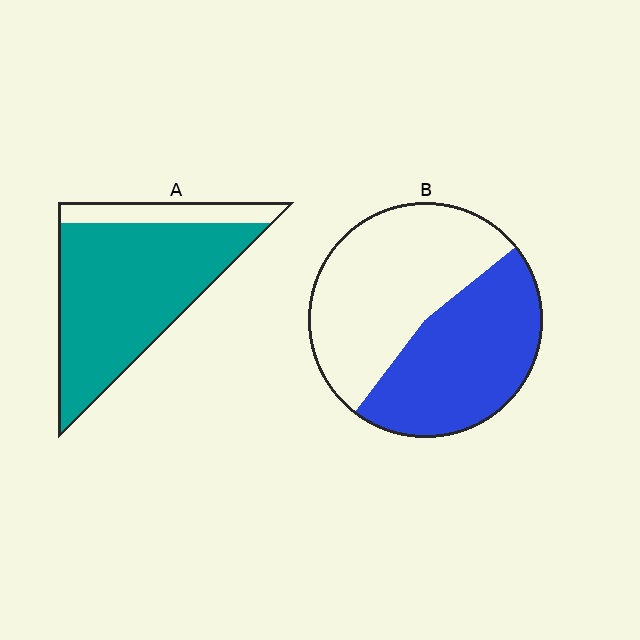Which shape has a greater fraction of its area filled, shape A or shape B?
Shape A.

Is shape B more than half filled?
Roughly half.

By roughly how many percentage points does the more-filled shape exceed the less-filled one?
By roughly 35 percentage points (A over B).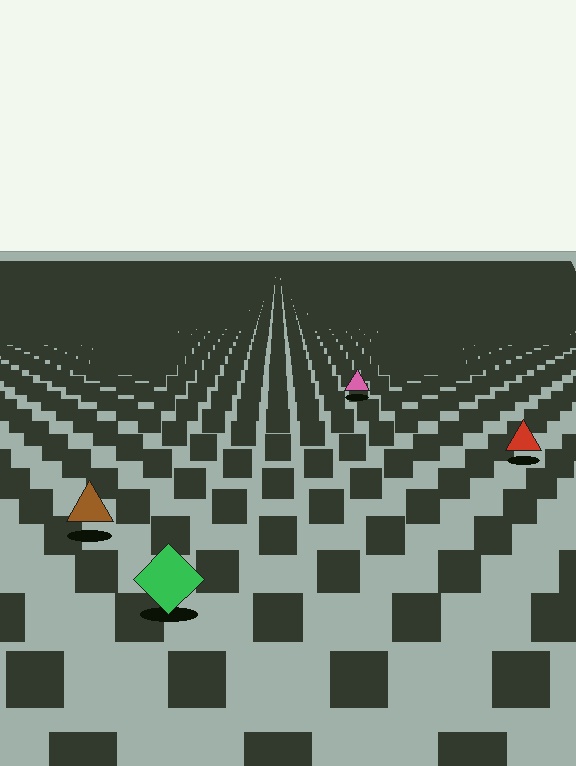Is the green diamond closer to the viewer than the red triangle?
Yes. The green diamond is closer — you can tell from the texture gradient: the ground texture is coarser near it.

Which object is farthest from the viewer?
The pink triangle is farthest from the viewer. It appears smaller and the ground texture around it is denser.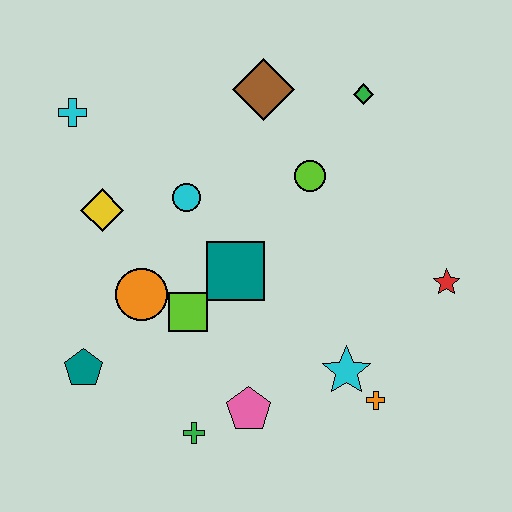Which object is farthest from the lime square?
The green diamond is farthest from the lime square.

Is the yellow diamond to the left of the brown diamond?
Yes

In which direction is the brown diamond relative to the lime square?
The brown diamond is above the lime square.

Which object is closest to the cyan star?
The orange cross is closest to the cyan star.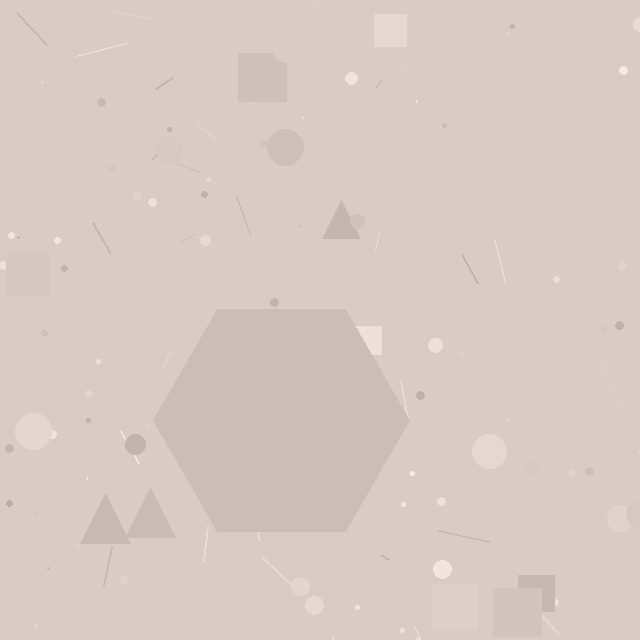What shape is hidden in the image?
A hexagon is hidden in the image.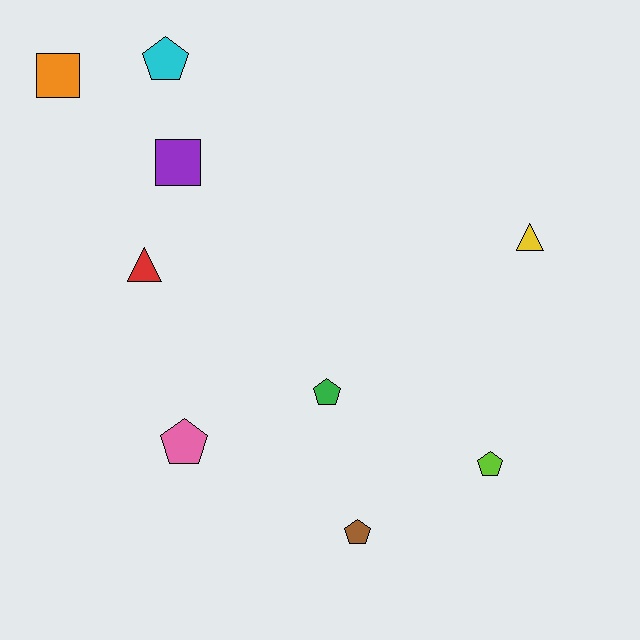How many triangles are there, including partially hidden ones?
There are 2 triangles.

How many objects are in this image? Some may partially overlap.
There are 9 objects.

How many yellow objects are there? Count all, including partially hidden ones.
There is 1 yellow object.